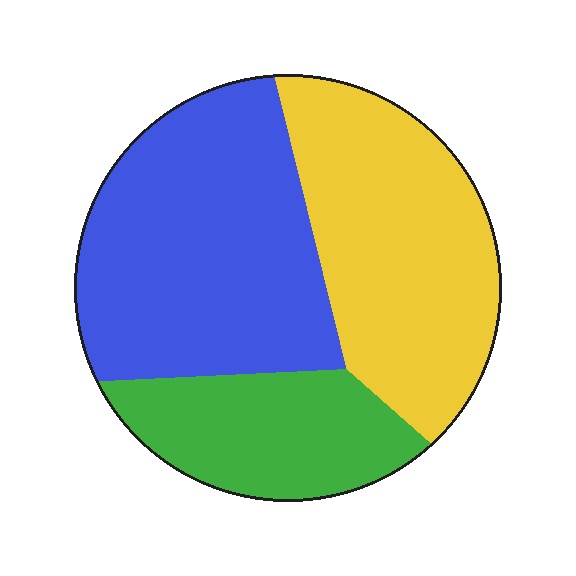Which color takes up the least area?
Green, at roughly 20%.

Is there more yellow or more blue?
Blue.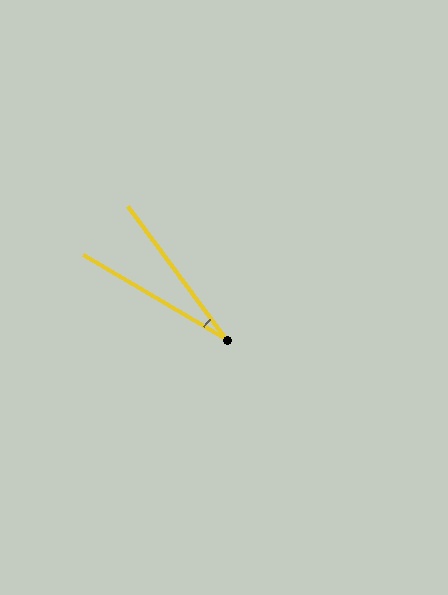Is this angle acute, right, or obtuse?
It is acute.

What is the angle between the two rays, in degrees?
Approximately 23 degrees.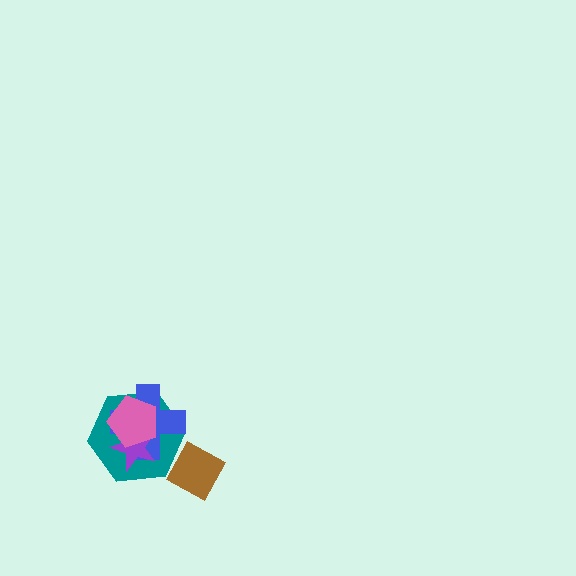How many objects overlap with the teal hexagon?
4 objects overlap with the teal hexagon.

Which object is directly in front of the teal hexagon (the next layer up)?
The blue cross is directly in front of the teal hexagon.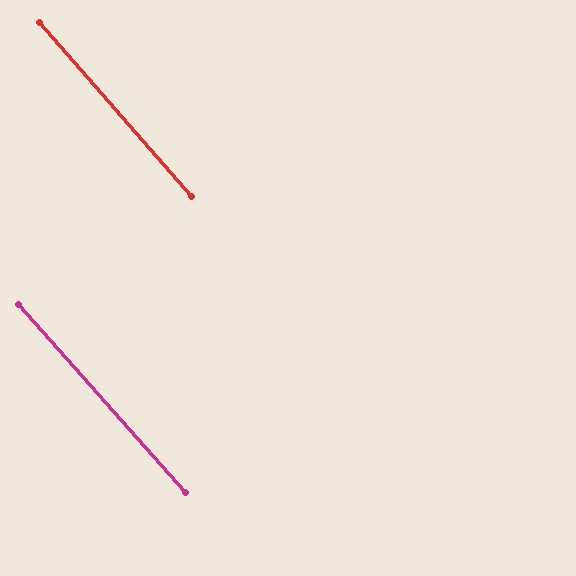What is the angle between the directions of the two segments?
Approximately 0 degrees.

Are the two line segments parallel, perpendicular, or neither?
Parallel — their directions differ by only 0.5°.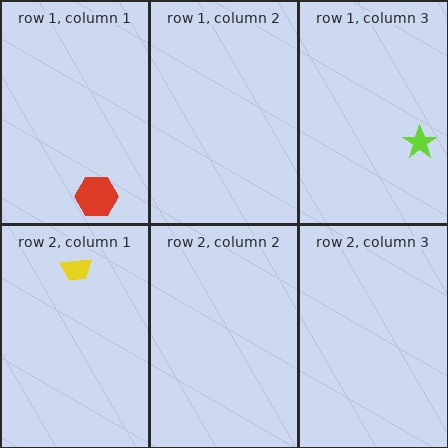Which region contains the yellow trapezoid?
The row 2, column 1 region.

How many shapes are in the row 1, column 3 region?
1.